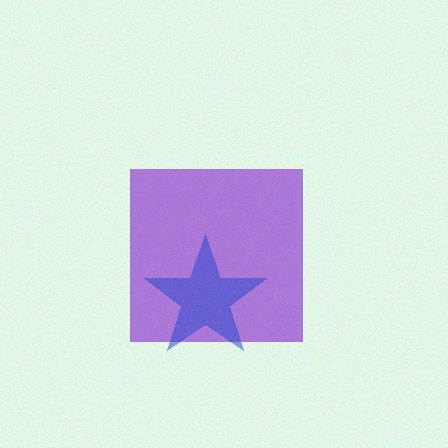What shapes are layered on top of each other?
The layered shapes are: a purple square, a blue star.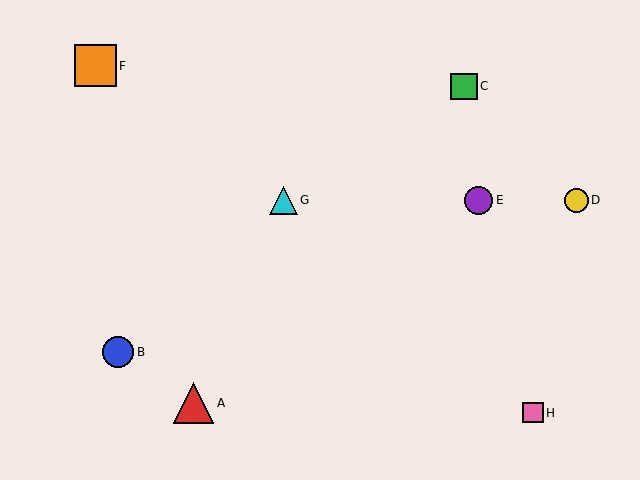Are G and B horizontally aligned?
No, G is at y≈200 and B is at y≈352.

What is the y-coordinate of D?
Object D is at y≈200.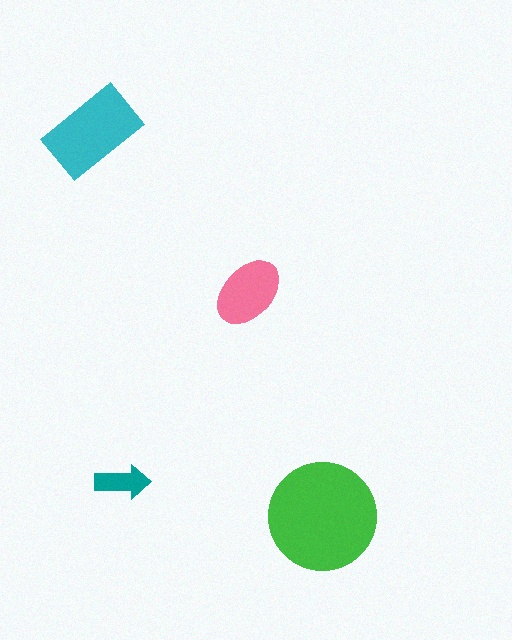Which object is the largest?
The green circle.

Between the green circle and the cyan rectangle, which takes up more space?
The green circle.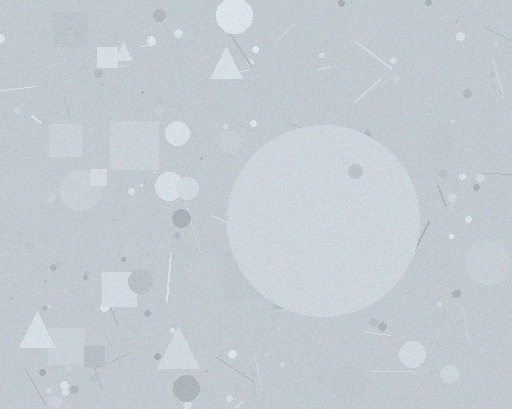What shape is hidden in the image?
A circle is hidden in the image.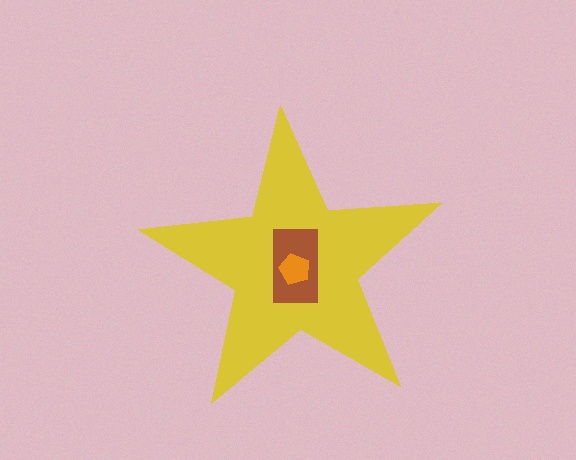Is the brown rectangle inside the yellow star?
Yes.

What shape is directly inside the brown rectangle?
The orange pentagon.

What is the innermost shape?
The orange pentagon.